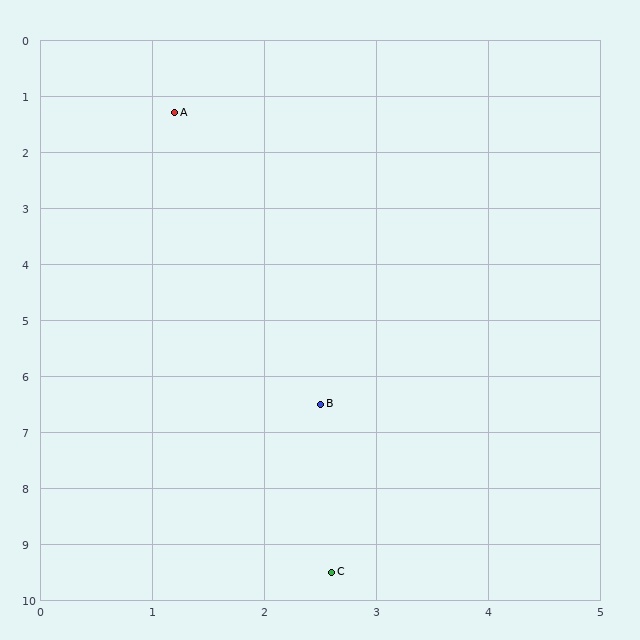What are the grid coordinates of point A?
Point A is at approximately (1.2, 1.3).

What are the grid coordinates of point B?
Point B is at approximately (2.5, 6.5).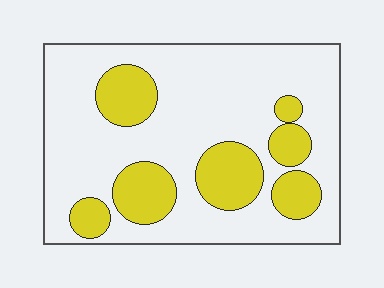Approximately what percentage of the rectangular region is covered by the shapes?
Approximately 25%.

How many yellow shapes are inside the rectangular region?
7.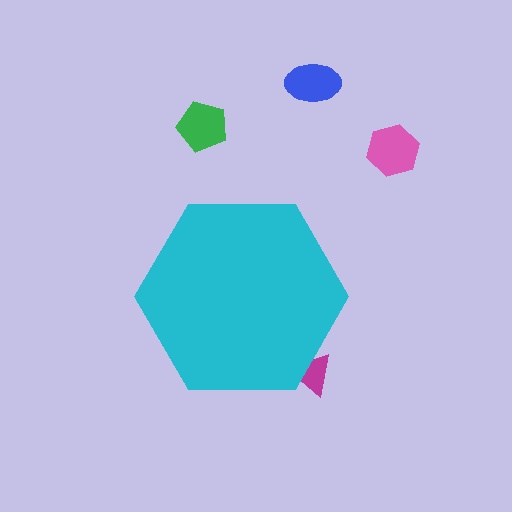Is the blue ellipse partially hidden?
No, the blue ellipse is fully visible.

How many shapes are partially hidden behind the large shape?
1 shape is partially hidden.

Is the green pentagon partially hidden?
No, the green pentagon is fully visible.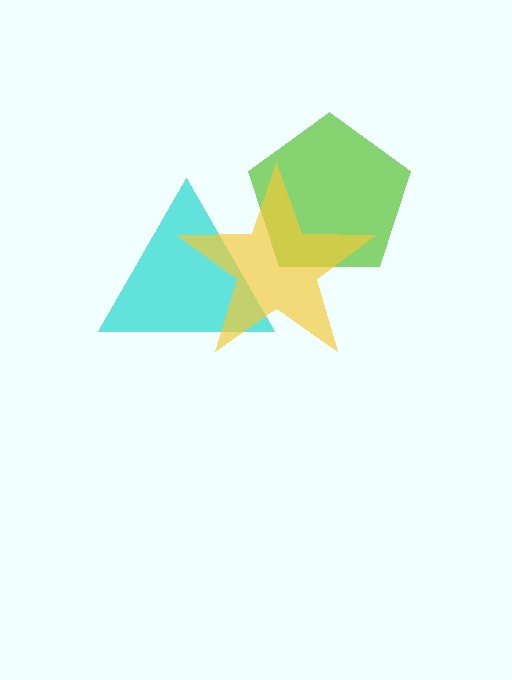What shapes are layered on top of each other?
The layered shapes are: a lime pentagon, a cyan triangle, a yellow star.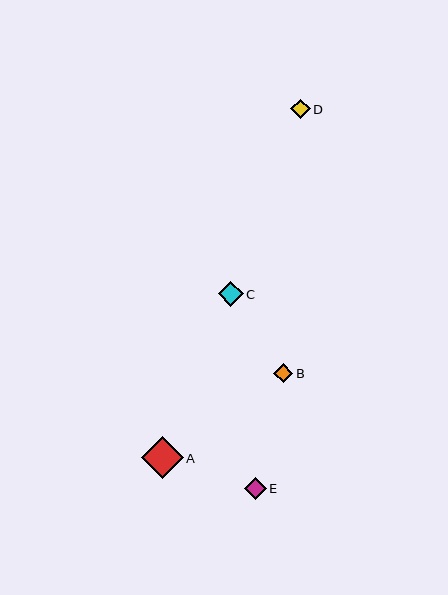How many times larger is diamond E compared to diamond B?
Diamond E is approximately 1.1 times the size of diamond B.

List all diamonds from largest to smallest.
From largest to smallest: A, C, E, D, B.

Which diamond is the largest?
Diamond A is the largest with a size of approximately 41 pixels.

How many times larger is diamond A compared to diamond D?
Diamond A is approximately 2.2 times the size of diamond D.